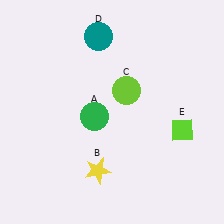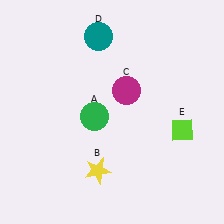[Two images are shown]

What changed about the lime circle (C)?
In Image 1, C is lime. In Image 2, it changed to magenta.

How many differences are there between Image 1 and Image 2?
There is 1 difference between the two images.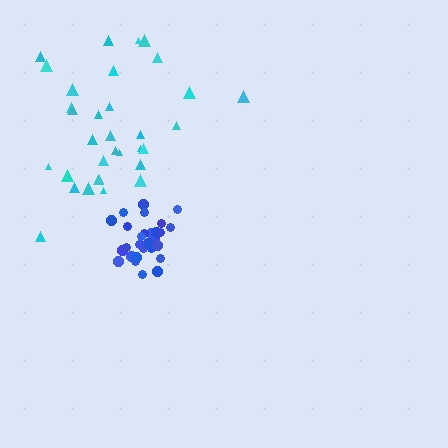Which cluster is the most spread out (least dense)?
Cyan.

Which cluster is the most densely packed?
Blue.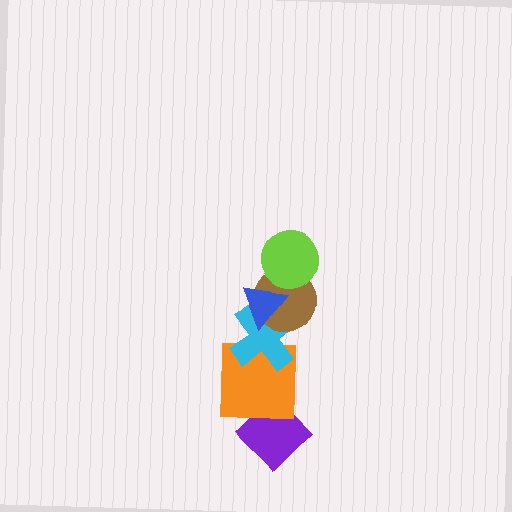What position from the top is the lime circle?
The lime circle is 1st from the top.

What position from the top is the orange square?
The orange square is 5th from the top.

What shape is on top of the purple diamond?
The orange square is on top of the purple diamond.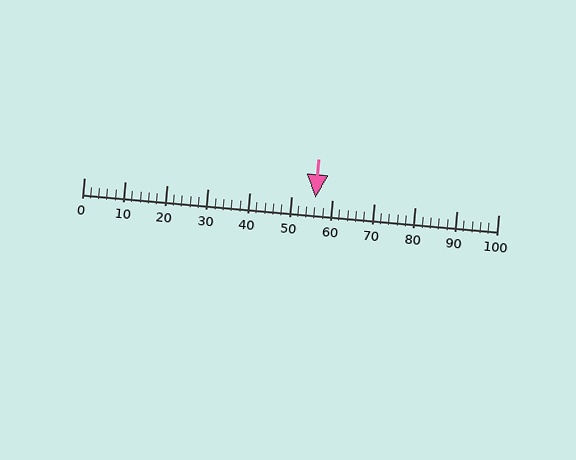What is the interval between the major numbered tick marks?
The major tick marks are spaced 10 units apart.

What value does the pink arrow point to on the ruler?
The pink arrow points to approximately 56.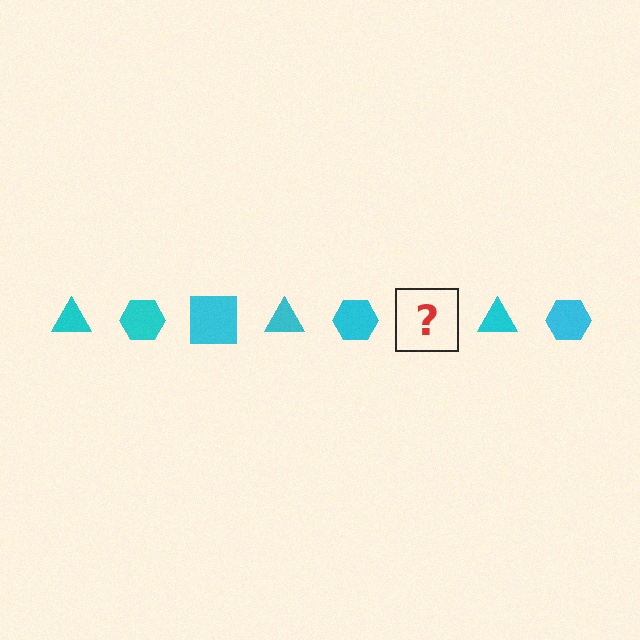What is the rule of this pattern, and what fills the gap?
The rule is that the pattern cycles through triangle, hexagon, square shapes in cyan. The gap should be filled with a cyan square.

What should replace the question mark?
The question mark should be replaced with a cyan square.